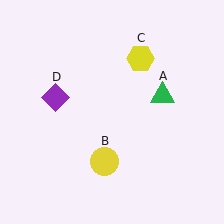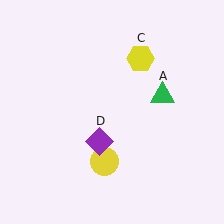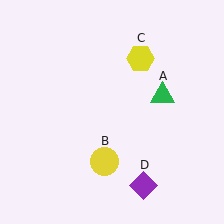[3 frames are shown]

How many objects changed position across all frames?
1 object changed position: purple diamond (object D).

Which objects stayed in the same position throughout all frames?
Green triangle (object A) and yellow circle (object B) and yellow hexagon (object C) remained stationary.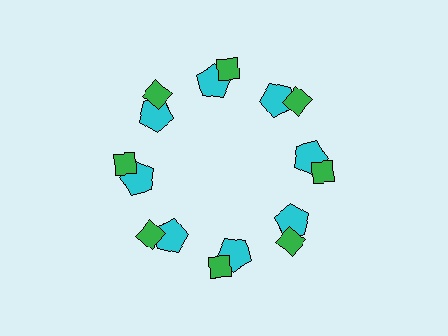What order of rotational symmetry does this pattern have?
This pattern has 8-fold rotational symmetry.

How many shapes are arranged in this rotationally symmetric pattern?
There are 16 shapes, arranged in 8 groups of 2.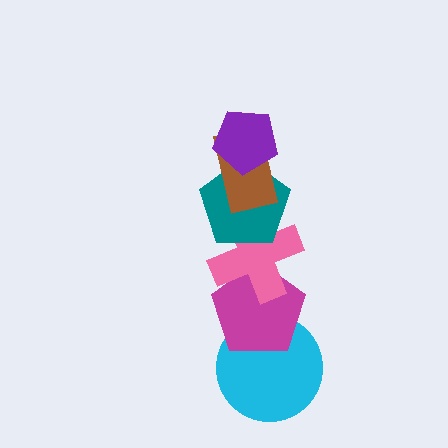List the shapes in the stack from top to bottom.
From top to bottom: the purple pentagon, the brown rectangle, the teal pentagon, the pink cross, the magenta pentagon, the cyan circle.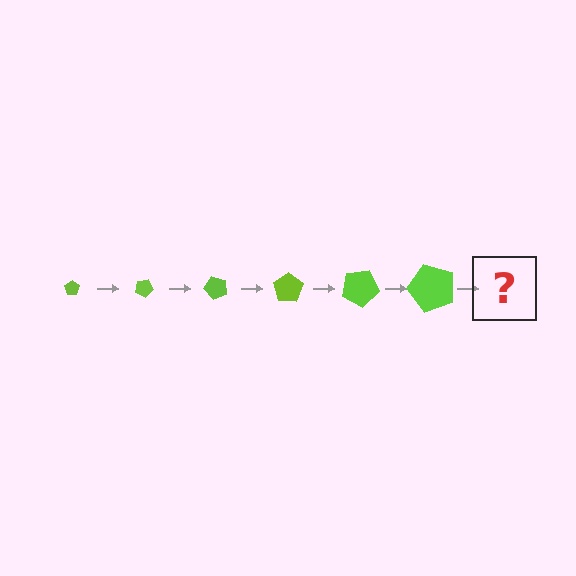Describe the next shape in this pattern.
It should be a pentagon, larger than the previous one and rotated 150 degrees from the start.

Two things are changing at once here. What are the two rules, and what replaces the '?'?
The two rules are that the pentagon grows larger each step and it rotates 25 degrees each step. The '?' should be a pentagon, larger than the previous one and rotated 150 degrees from the start.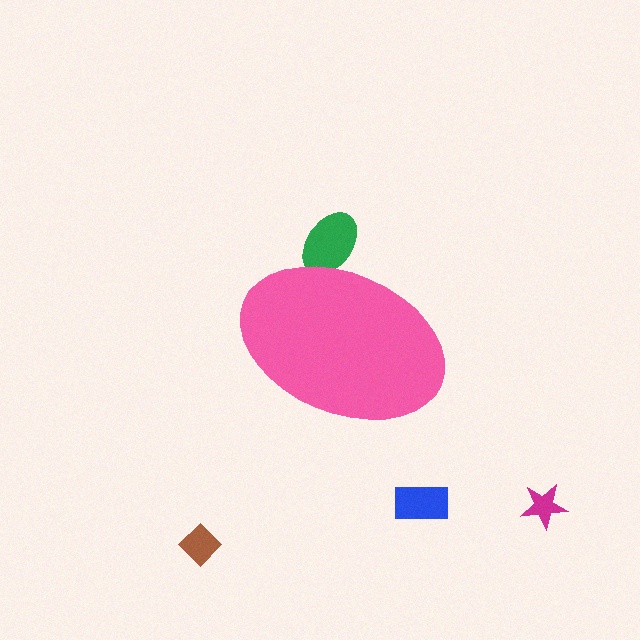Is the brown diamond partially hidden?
No, the brown diamond is fully visible.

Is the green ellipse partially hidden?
Yes, the green ellipse is partially hidden behind the pink ellipse.